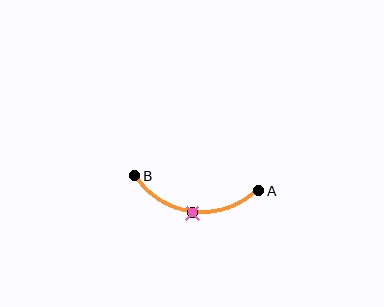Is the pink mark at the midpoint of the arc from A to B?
Yes. The pink mark lies on the arc at equal arc-length from both A and B — it is the arc midpoint.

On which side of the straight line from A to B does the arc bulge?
The arc bulges below the straight line connecting A and B.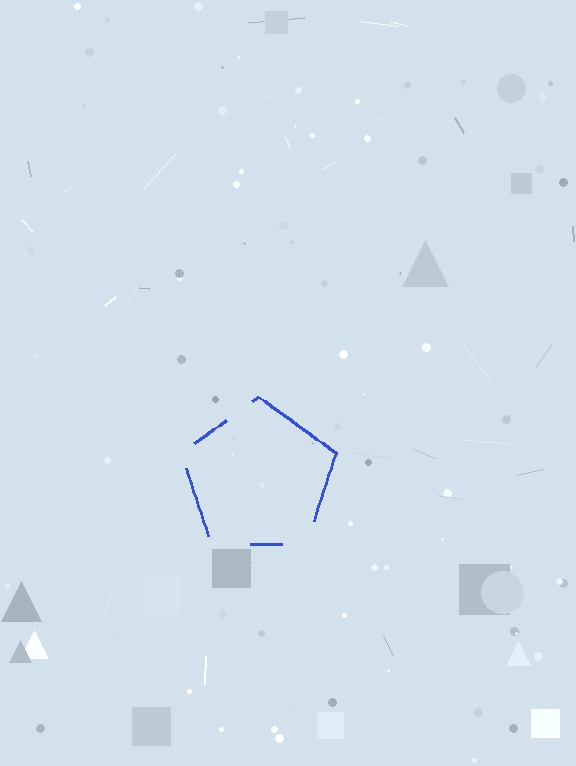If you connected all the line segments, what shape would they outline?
They would outline a pentagon.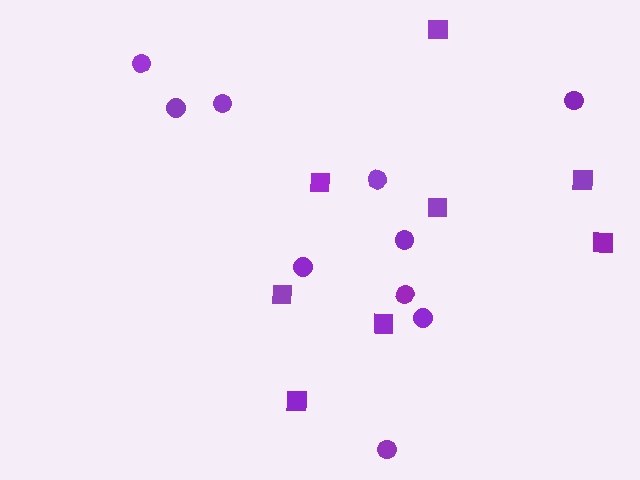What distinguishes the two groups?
There are 2 groups: one group of squares (8) and one group of circles (10).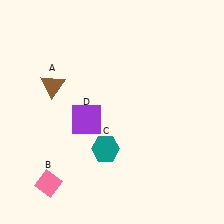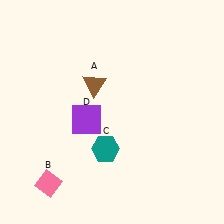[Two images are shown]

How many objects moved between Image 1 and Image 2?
1 object moved between the two images.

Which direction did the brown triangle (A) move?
The brown triangle (A) moved right.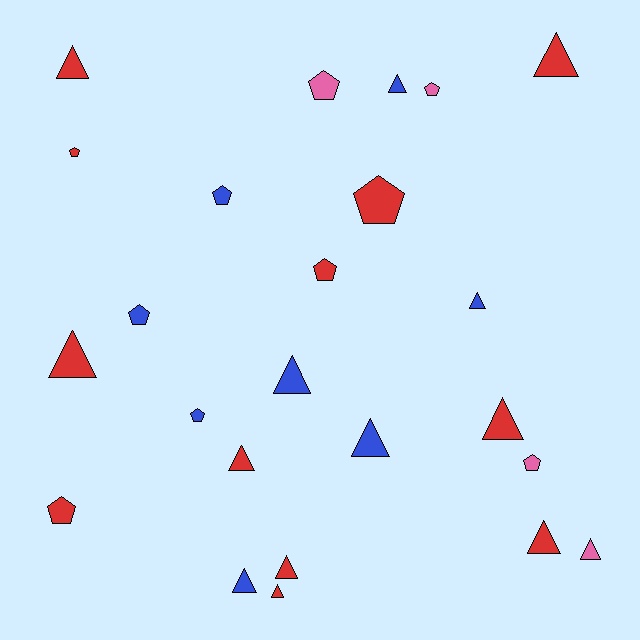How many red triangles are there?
There are 8 red triangles.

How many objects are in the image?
There are 24 objects.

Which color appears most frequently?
Red, with 12 objects.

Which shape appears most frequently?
Triangle, with 14 objects.